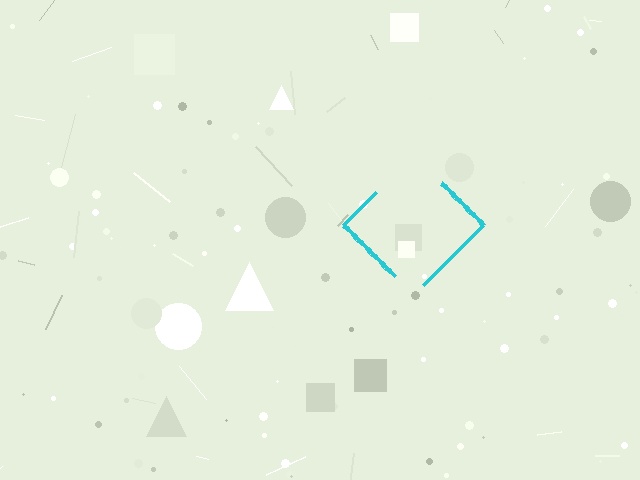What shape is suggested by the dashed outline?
The dashed outline suggests a diamond.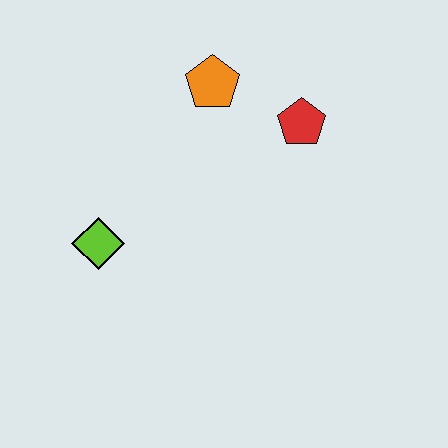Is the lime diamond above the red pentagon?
No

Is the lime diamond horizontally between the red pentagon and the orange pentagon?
No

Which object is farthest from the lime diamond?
The red pentagon is farthest from the lime diamond.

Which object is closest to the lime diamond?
The orange pentagon is closest to the lime diamond.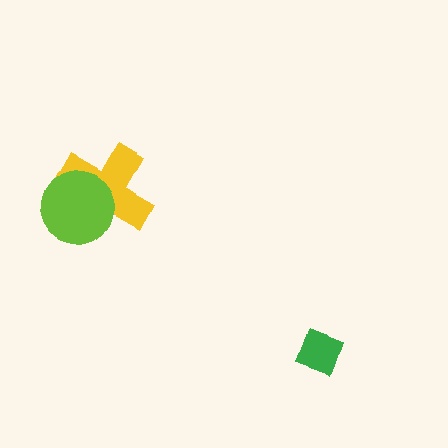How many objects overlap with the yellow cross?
1 object overlaps with the yellow cross.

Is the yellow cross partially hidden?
Yes, it is partially covered by another shape.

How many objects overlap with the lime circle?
1 object overlaps with the lime circle.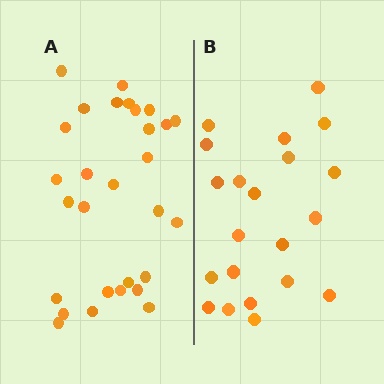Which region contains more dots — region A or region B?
Region A (the left region) has more dots.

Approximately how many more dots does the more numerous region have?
Region A has roughly 8 or so more dots than region B.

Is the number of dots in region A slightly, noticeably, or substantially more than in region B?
Region A has noticeably more, but not dramatically so. The ratio is roughly 1.4 to 1.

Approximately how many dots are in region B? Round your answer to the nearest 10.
About 20 dots. (The exact count is 21, which rounds to 20.)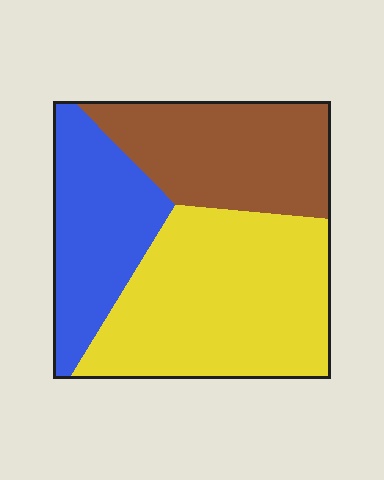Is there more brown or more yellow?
Yellow.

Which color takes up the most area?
Yellow, at roughly 45%.